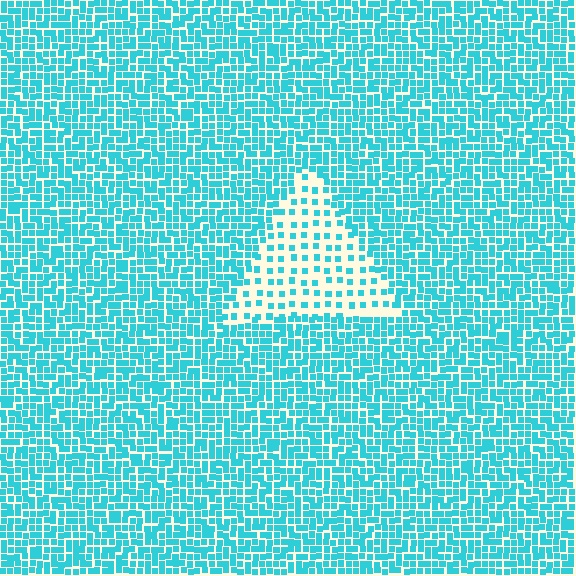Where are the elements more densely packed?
The elements are more densely packed outside the triangle boundary.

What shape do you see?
I see a triangle.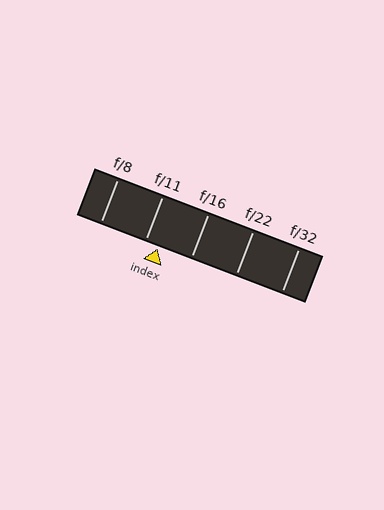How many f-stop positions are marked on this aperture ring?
There are 5 f-stop positions marked.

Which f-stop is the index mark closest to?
The index mark is closest to f/11.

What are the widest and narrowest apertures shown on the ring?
The widest aperture shown is f/8 and the narrowest is f/32.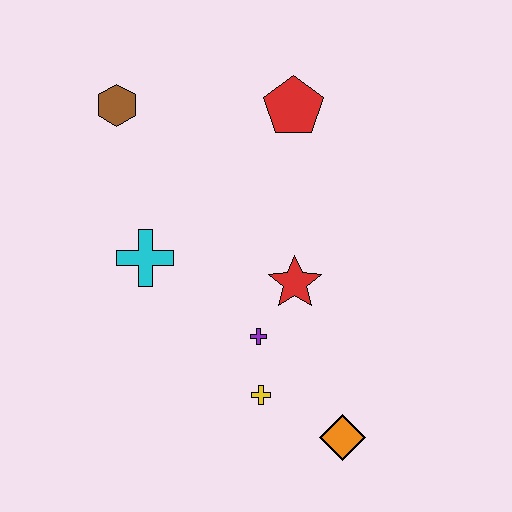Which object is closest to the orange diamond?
The yellow cross is closest to the orange diamond.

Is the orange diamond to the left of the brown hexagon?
No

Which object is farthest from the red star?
The brown hexagon is farthest from the red star.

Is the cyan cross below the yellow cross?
No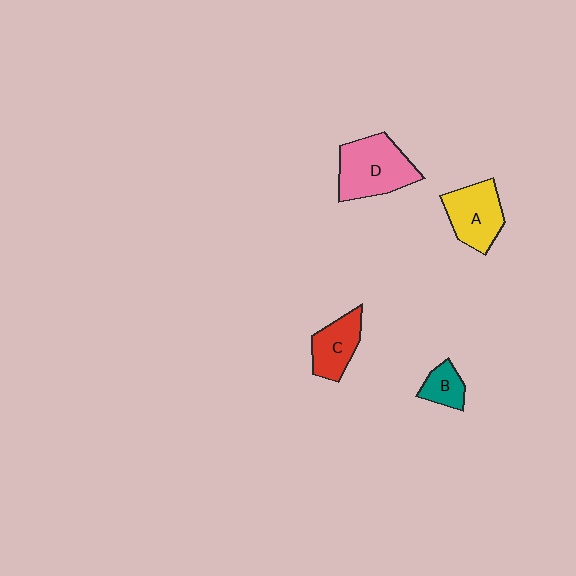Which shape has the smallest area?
Shape B (teal).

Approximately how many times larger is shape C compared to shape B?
Approximately 1.6 times.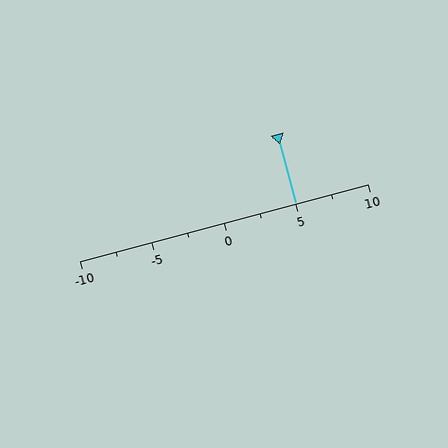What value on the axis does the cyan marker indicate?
The marker indicates approximately 5.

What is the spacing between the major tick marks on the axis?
The major ticks are spaced 5 apart.